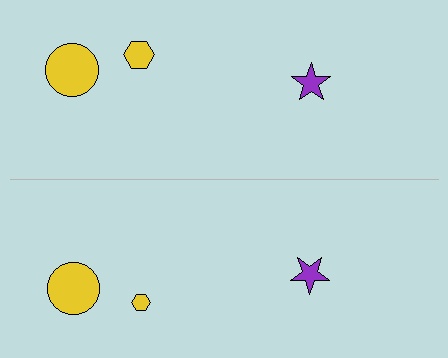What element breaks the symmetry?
The yellow hexagon on the bottom side has a different size than its mirror counterpart.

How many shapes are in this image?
There are 6 shapes in this image.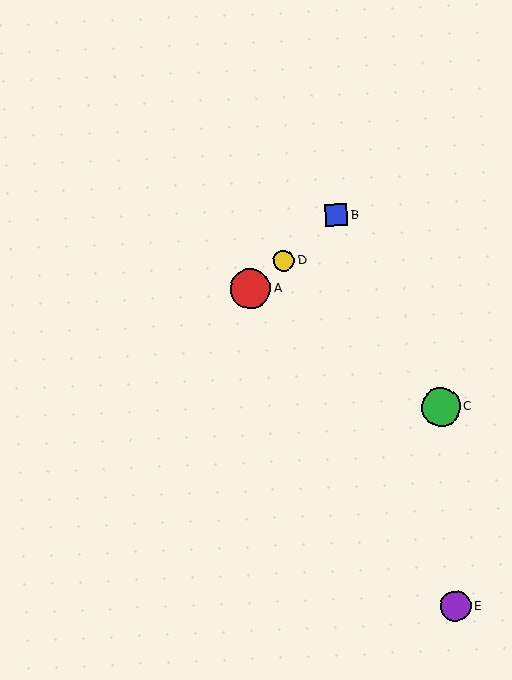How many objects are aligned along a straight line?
3 objects (A, B, D) are aligned along a straight line.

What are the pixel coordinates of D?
Object D is at (284, 261).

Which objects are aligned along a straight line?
Objects A, B, D are aligned along a straight line.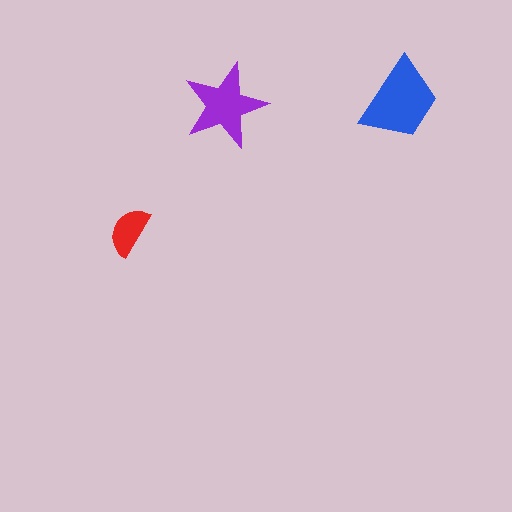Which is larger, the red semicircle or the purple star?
The purple star.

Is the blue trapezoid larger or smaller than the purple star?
Larger.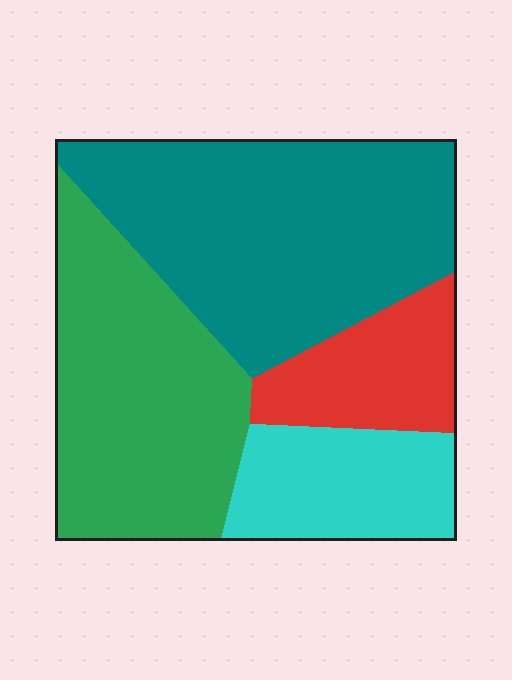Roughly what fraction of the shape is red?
Red takes up about one eighth (1/8) of the shape.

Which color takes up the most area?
Teal, at roughly 40%.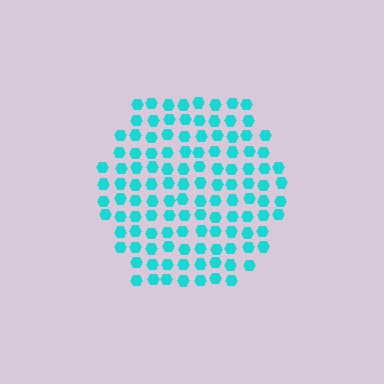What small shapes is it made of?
It is made of small hexagons.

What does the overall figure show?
The overall figure shows a hexagon.